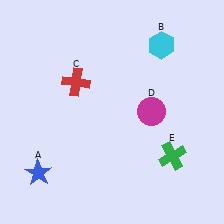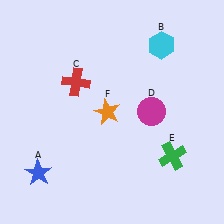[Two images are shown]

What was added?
An orange star (F) was added in Image 2.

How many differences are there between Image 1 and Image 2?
There is 1 difference between the two images.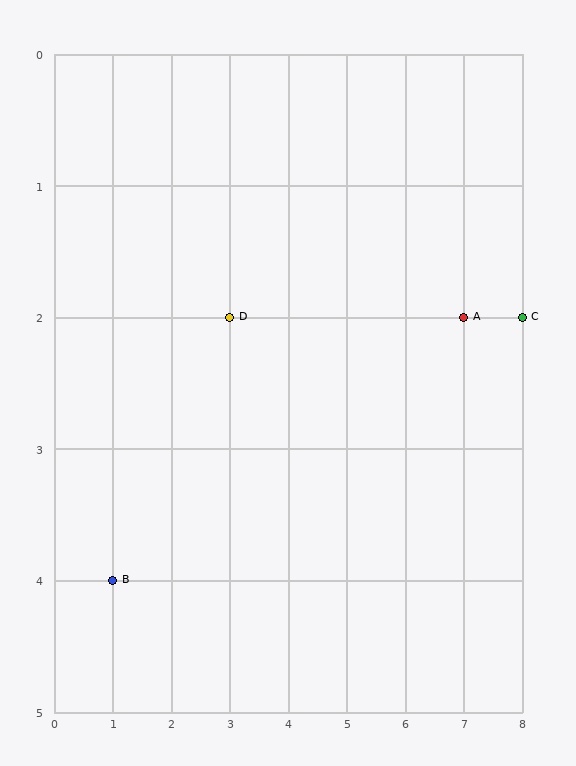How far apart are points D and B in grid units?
Points D and B are 2 columns and 2 rows apart (about 2.8 grid units diagonally).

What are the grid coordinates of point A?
Point A is at grid coordinates (7, 2).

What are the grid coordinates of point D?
Point D is at grid coordinates (3, 2).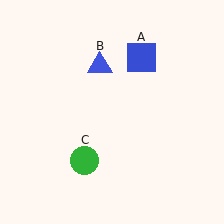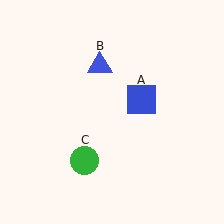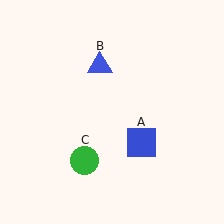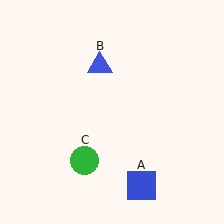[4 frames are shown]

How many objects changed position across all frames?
1 object changed position: blue square (object A).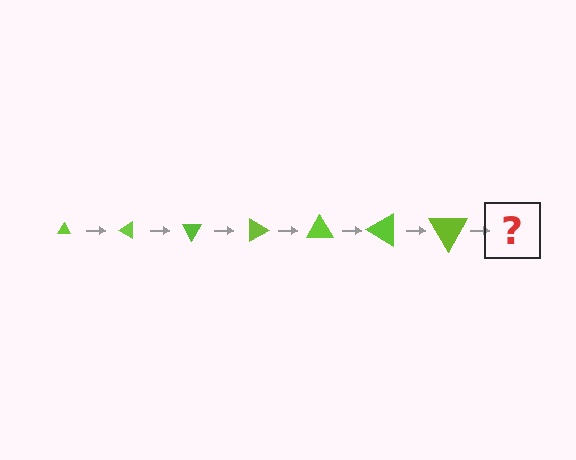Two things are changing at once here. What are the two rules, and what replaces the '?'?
The two rules are that the triangle grows larger each step and it rotates 30 degrees each step. The '?' should be a triangle, larger than the previous one and rotated 210 degrees from the start.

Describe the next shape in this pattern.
It should be a triangle, larger than the previous one and rotated 210 degrees from the start.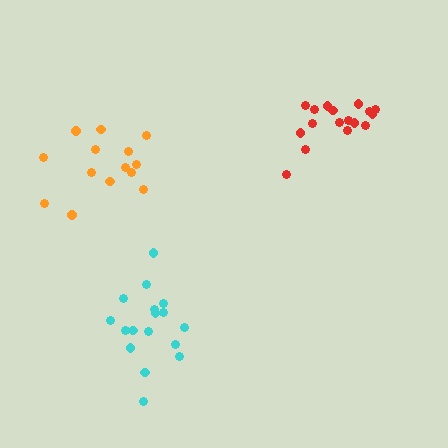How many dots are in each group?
Group 1: 17 dots, Group 2: 14 dots, Group 3: 17 dots (48 total).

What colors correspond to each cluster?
The clusters are colored: cyan, orange, red.